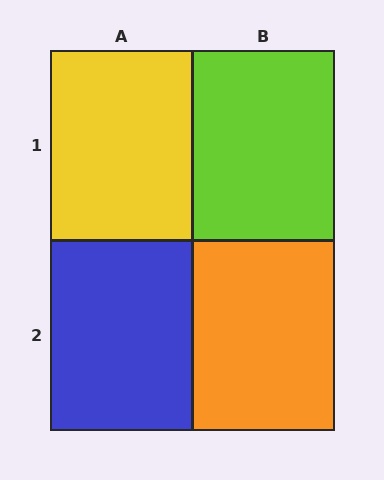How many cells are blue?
1 cell is blue.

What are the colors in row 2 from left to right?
Blue, orange.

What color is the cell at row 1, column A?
Yellow.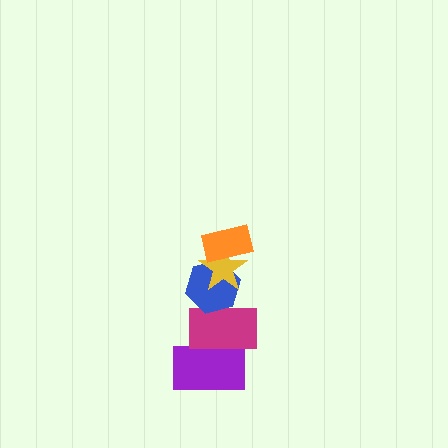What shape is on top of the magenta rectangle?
The blue hexagon is on top of the magenta rectangle.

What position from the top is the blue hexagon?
The blue hexagon is 3rd from the top.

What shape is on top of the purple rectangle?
The magenta rectangle is on top of the purple rectangle.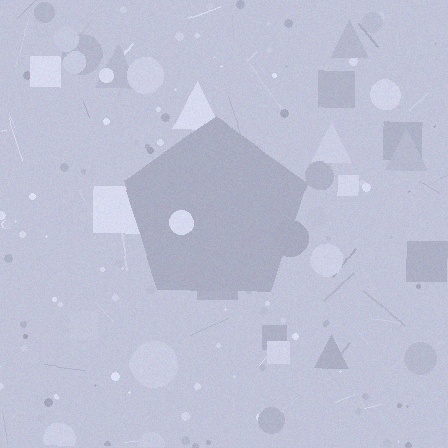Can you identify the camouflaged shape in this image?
The camouflaged shape is a pentagon.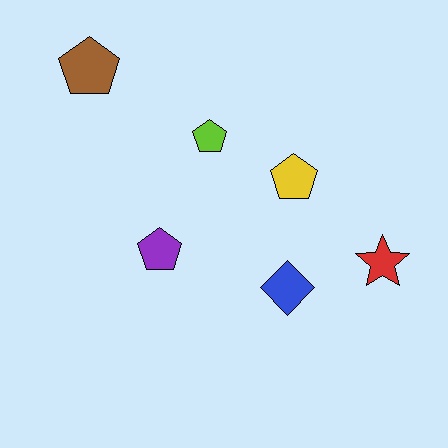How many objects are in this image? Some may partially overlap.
There are 6 objects.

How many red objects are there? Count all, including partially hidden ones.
There is 1 red object.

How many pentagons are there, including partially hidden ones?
There are 4 pentagons.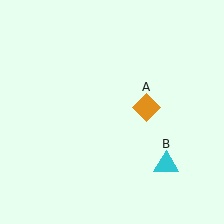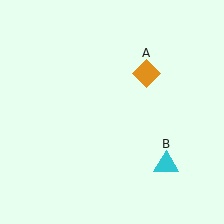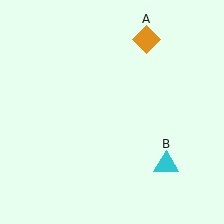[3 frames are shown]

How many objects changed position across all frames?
1 object changed position: orange diamond (object A).